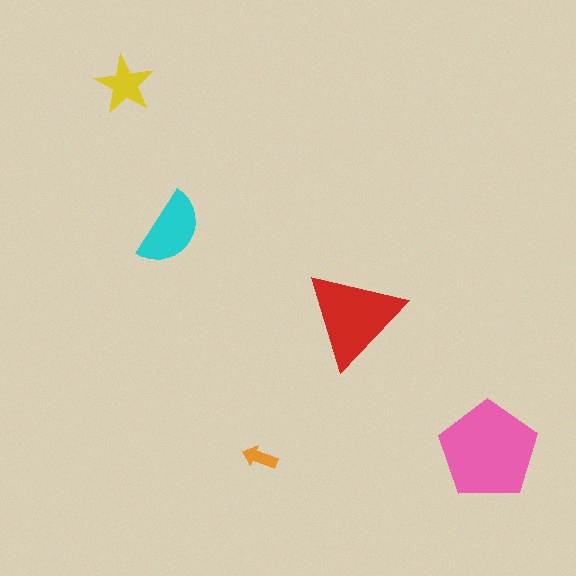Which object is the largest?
The pink pentagon.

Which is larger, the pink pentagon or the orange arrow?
The pink pentagon.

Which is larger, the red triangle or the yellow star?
The red triangle.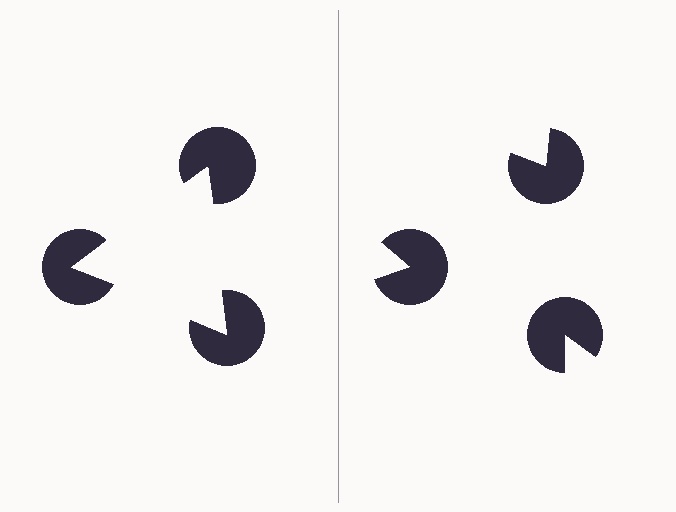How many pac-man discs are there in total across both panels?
6 — 3 on each side.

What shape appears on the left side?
An illusory triangle.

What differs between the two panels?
The pac-man discs are positioned identically on both sides; only the wedge orientations differ. On the left they align to a triangle; on the right they are misaligned.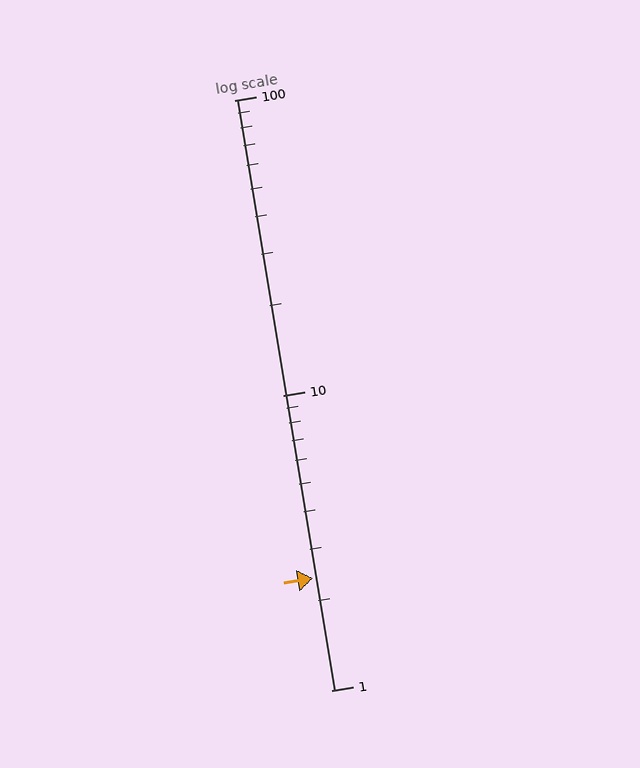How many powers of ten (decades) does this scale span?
The scale spans 2 decades, from 1 to 100.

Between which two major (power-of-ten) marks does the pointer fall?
The pointer is between 1 and 10.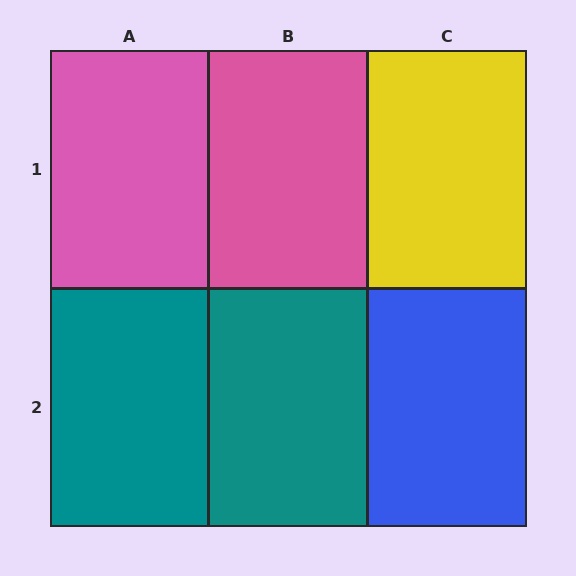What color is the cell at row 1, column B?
Pink.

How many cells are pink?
2 cells are pink.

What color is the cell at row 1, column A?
Pink.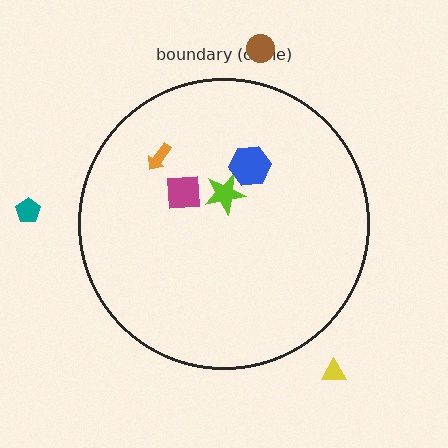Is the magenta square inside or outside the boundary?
Inside.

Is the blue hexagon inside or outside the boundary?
Inside.